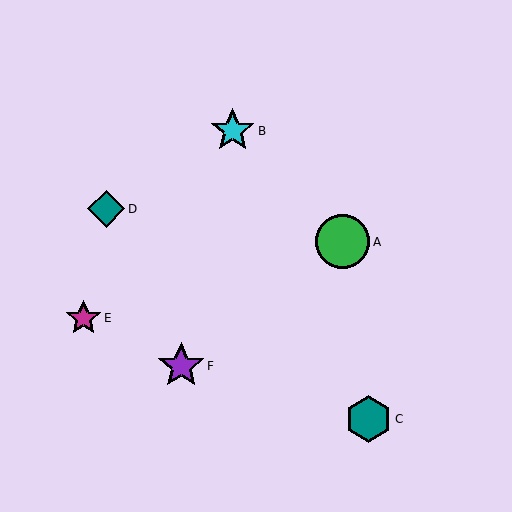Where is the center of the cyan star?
The center of the cyan star is at (233, 131).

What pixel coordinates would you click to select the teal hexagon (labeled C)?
Click at (369, 419) to select the teal hexagon C.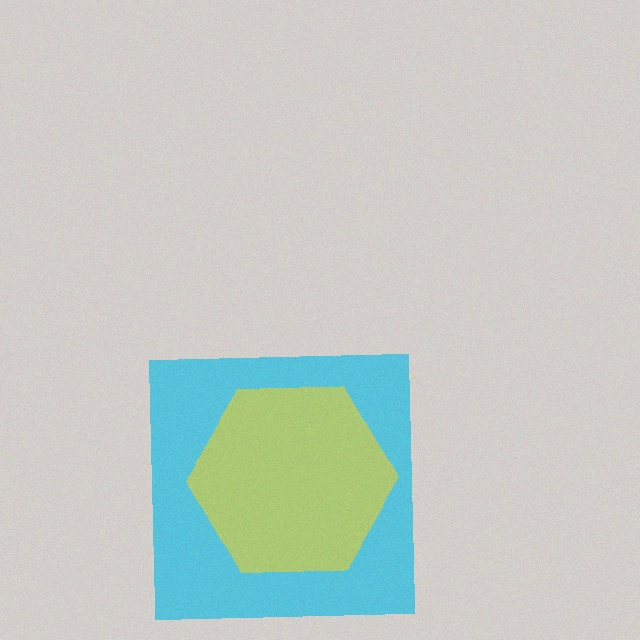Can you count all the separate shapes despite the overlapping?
Yes, there are 2 separate shapes.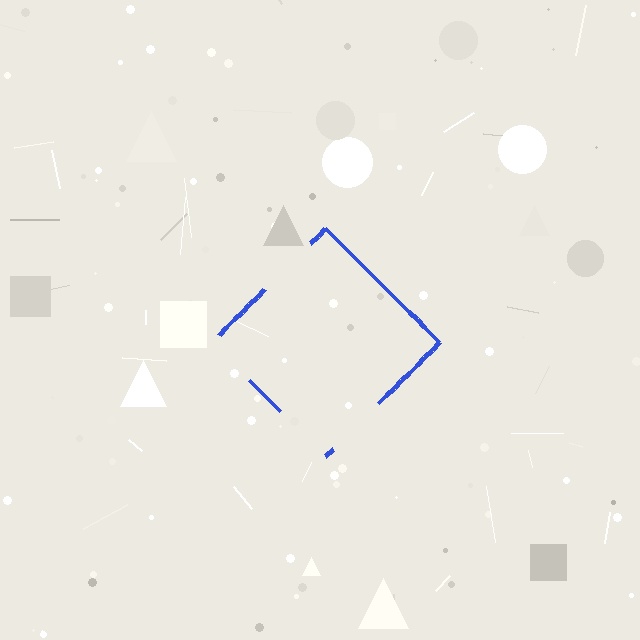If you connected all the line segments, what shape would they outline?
They would outline a diamond.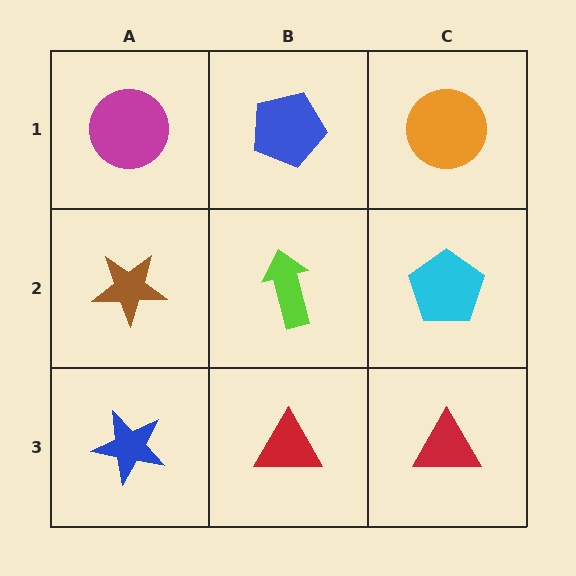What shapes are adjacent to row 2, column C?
An orange circle (row 1, column C), a red triangle (row 3, column C), a lime arrow (row 2, column B).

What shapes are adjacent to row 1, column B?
A lime arrow (row 2, column B), a magenta circle (row 1, column A), an orange circle (row 1, column C).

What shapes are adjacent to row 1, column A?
A brown star (row 2, column A), a blue pentagon (row 1, column B).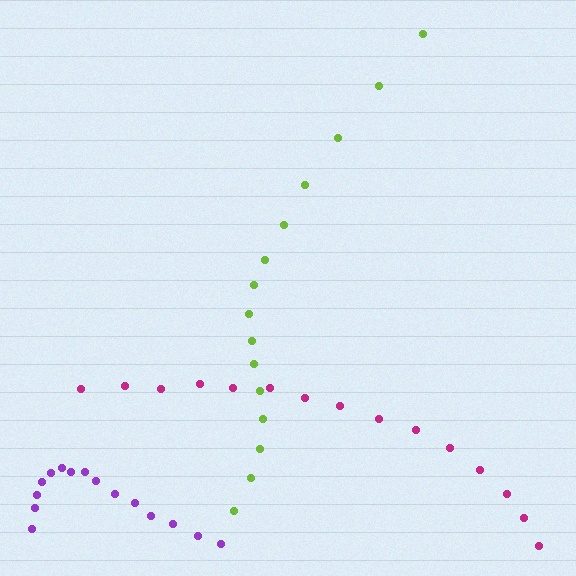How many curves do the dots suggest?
There are 3 distinct paths.